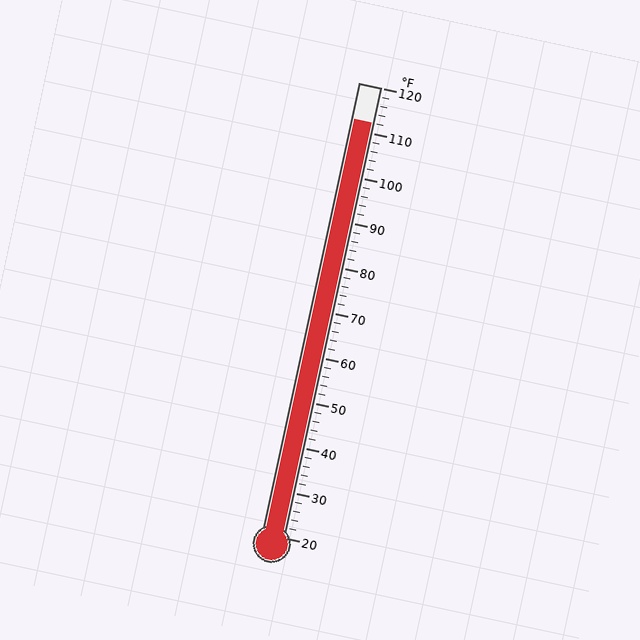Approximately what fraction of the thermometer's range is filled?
The thermometer is filled to approximately 90% of its range.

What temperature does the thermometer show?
The thermometer shows approximately 112°F.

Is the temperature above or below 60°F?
The temperature is above 60°F.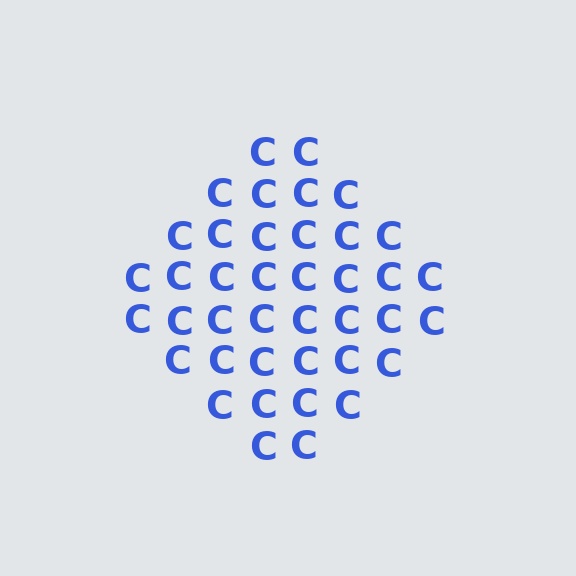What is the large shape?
The large shape is a diamond.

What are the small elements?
The small elements are letter C's.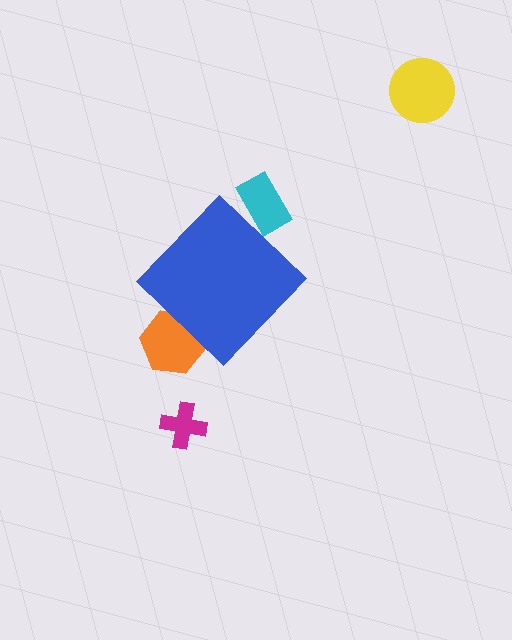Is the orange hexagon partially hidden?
Yes, the orange hexagon is partially hidden behind the blue diamond.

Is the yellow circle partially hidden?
No, the yellow circle is fully visible.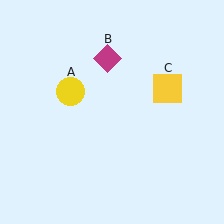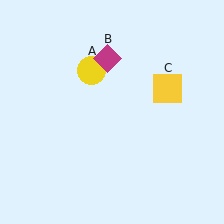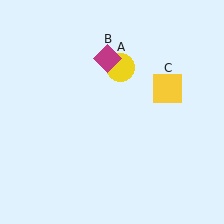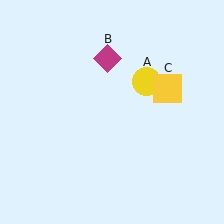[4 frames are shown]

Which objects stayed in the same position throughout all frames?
Magenta diamond (object B) and yellow square (object C) remained stationary.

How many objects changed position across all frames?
1 object changed position: yellow circle (object A).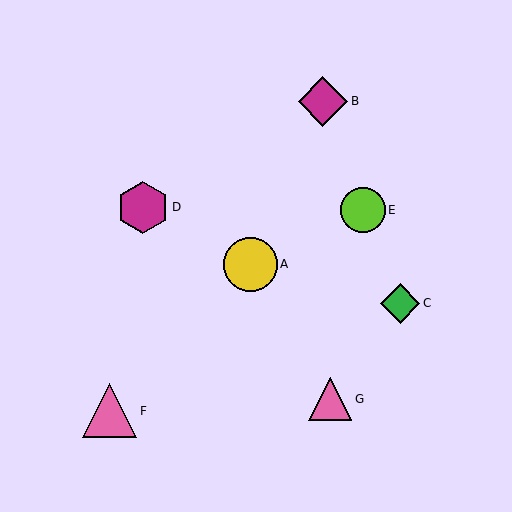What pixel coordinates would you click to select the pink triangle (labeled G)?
Click at (330, 399) to select the pink triangle G.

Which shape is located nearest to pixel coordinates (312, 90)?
The magenta diamond (labeled B) at (323, 101) is nearest to that location.